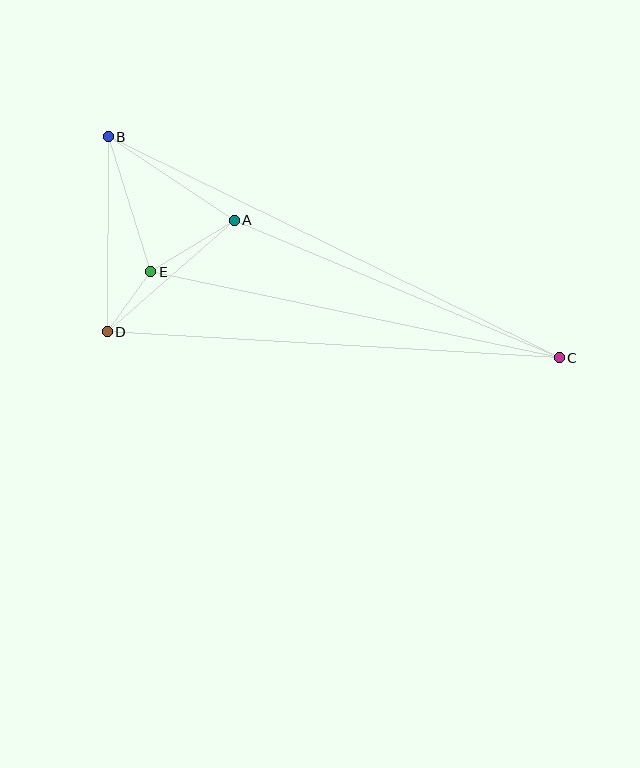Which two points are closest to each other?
Points D and E are closest to each other.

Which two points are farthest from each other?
Points B and C are farthest from each other.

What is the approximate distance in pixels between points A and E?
The distance between A and E is approximately 98 pixels.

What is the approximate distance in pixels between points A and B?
The distance between A and B is approximately 152 pixels.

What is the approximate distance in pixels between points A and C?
The distance between A and C is approximately 352 pixels.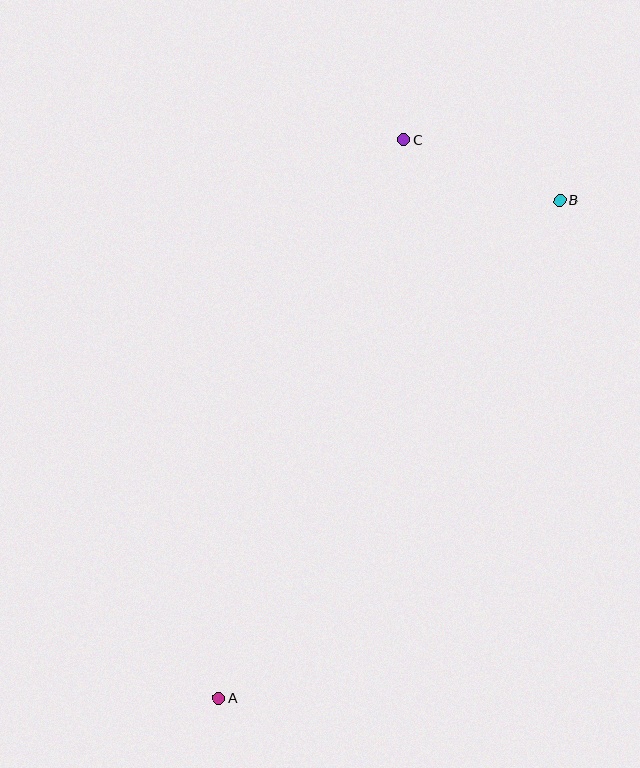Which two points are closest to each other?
Points B and C are closest to each other.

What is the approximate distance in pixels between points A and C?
The distance between A and C is approximately 588 pixels.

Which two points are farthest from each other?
Points A and B are farthest from each other.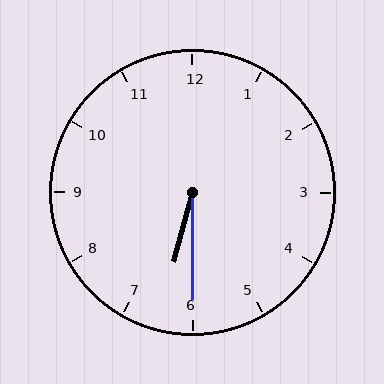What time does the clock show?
6:30.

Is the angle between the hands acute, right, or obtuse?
It is acute.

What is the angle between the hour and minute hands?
Approximately 15 degrees.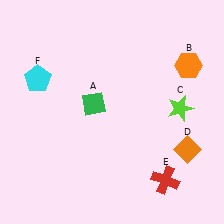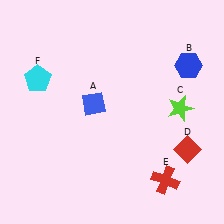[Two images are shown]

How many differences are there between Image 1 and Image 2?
There are 3 differences between the two images.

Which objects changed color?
A changed from green to blue. B changed from orange to blue. D changed from orange to red.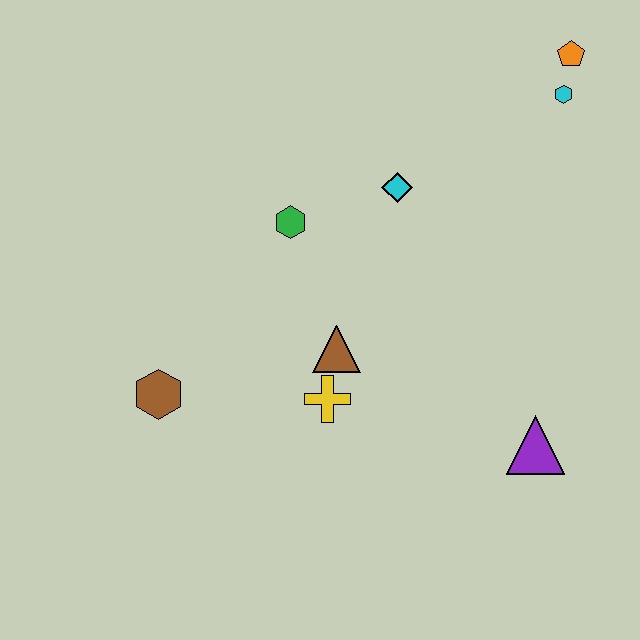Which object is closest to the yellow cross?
The brown triangle is closest to the yellow cross.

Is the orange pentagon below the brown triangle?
No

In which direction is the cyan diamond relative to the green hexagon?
The cyan diamond is to the right of the green hexagon.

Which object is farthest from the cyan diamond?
The brown hexagon is farthest from the cyan diamond.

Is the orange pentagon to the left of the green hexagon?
No